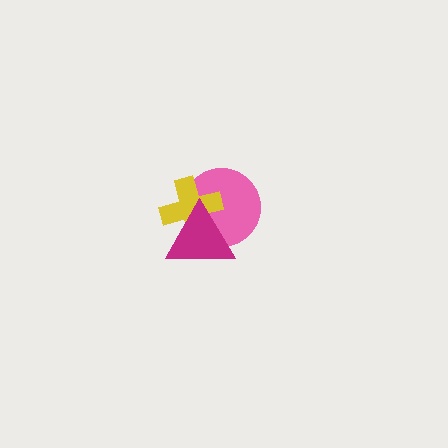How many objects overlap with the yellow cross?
2 objects overlap with the yellow cross.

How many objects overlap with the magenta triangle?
2 objects overlap with the magenta triangle.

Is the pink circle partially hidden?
Yes, it is partially covered by another shape.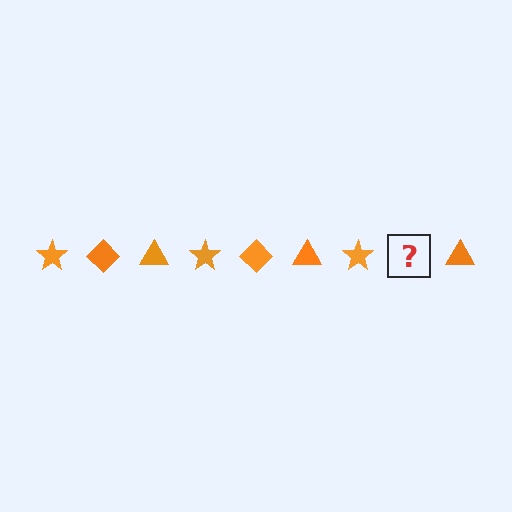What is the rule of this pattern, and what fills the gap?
The rule is that the pattern cycles through star, diamond, triangle shapes in orange. The gap should be filled with an orange diamond.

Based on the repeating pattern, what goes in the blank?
The blank should be an orange diamond.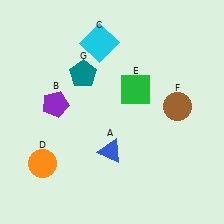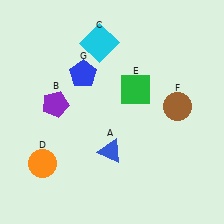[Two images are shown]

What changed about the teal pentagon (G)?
In Image 1, G is teal. In Image 2, it changed to blue.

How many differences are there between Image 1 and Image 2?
There is 1 difference between the two images.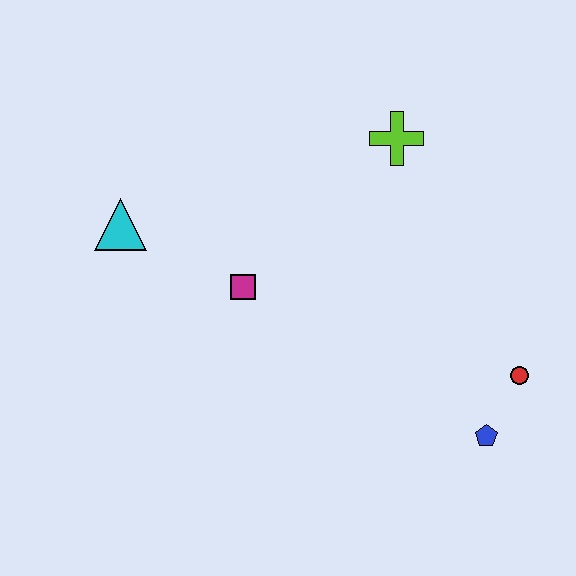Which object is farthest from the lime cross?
The blue pentagon is farthest from the lime cross.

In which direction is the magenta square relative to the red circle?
The magenta square is to the left of the red circle.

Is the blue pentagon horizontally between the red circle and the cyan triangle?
Yes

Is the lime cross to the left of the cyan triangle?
No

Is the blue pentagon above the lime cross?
No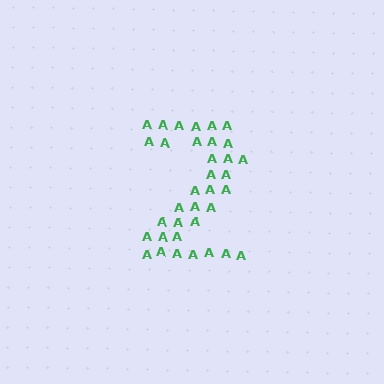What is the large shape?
The large shape is the digit 2.